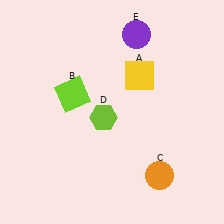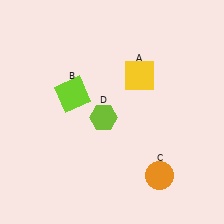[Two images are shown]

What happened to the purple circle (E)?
The purple circle (E) was removed in Image 2. It was in the top-right area of Image 1.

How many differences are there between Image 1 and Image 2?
There is 1 difference between the two images.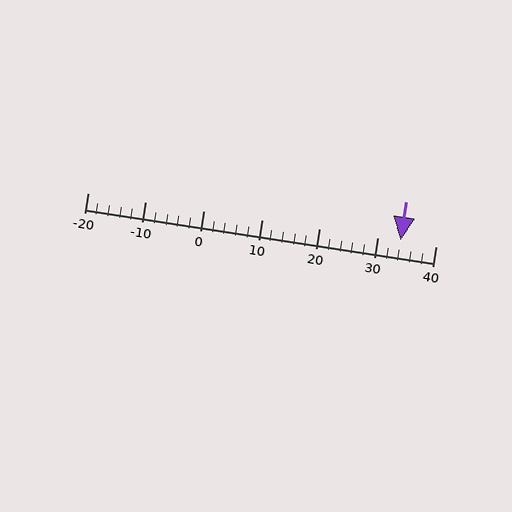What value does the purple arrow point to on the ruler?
The purple arrow points to approximately 34.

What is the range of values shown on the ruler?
The ruler shows values from -20 to 40.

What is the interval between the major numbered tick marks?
The major tick marks are spaced 10 units apart.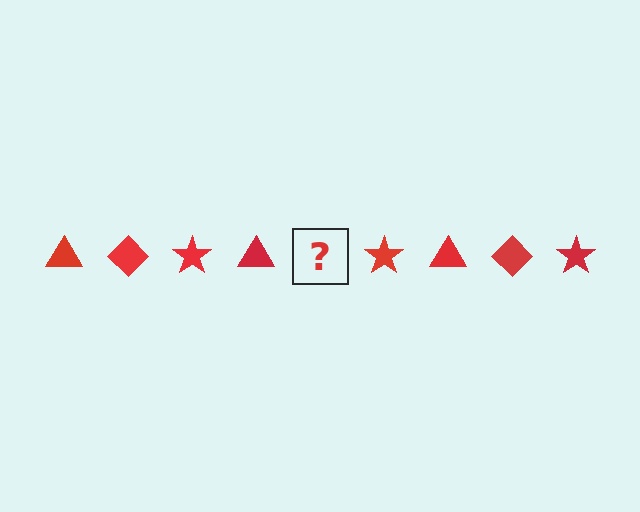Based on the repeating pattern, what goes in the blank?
The blank should be a red diamond.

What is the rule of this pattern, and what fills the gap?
The rule is that the pattern cycles through triangle, diamond, star shapes in red. The gap should be filled with a red diamond.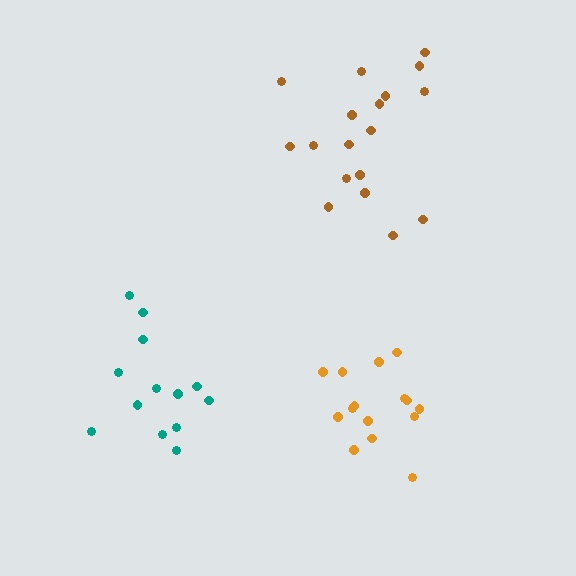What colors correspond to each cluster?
The clusters are colored: brown, orange, teal.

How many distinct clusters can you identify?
There are 3 distinct clusters.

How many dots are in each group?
Group 1: 18 dots, Group 2: 15 dots, Group 3: 13 dots (46 total).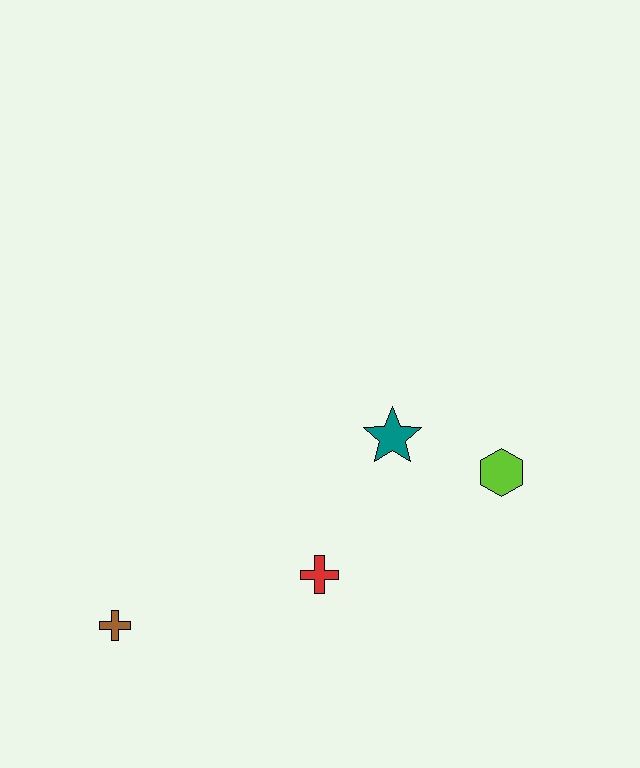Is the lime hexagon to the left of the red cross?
No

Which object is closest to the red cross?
The teal star is closest to the red cross.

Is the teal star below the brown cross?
No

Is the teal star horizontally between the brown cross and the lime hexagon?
Yes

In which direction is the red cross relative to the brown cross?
The red cross is to the right of the brown cross.